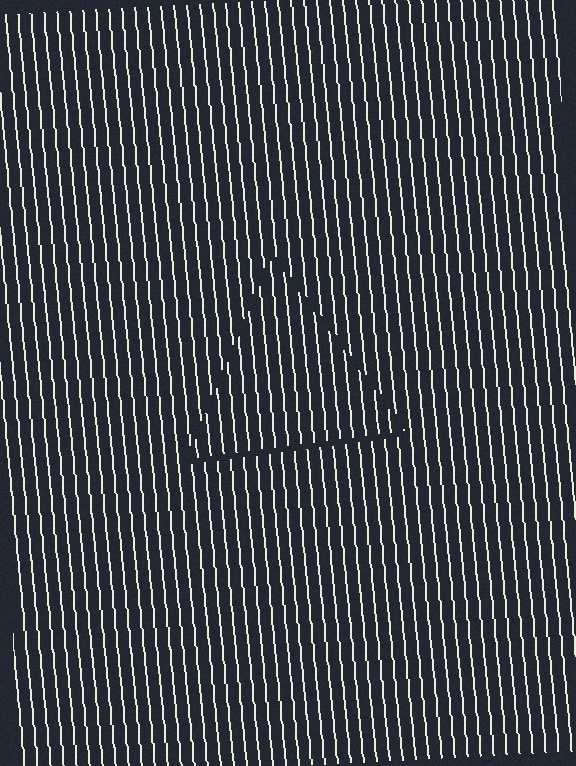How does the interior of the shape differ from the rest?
The interior of the shape contains the same grating, shifted by half a period — the contour is defined by the phase discontinuity where line-ends from the inner and outer gratings abut.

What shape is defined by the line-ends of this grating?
An illusory triangle. The interior of the shape contains the same grating, shifted by half a period — the contour is defined by the phase discontinuity where line-ends from the inner and outer gratings abut.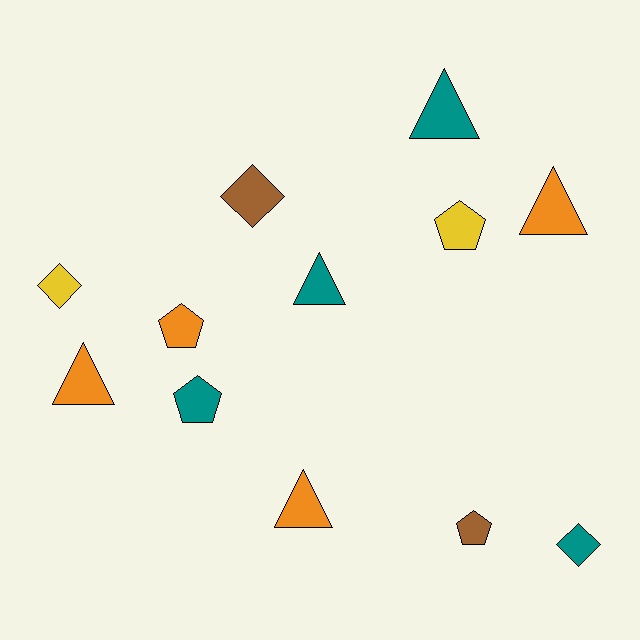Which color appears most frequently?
Teal, with 4 objects.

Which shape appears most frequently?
Triangle, with 5 objects.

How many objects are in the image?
There are 12 objects.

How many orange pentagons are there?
There is 1 orange pentagon.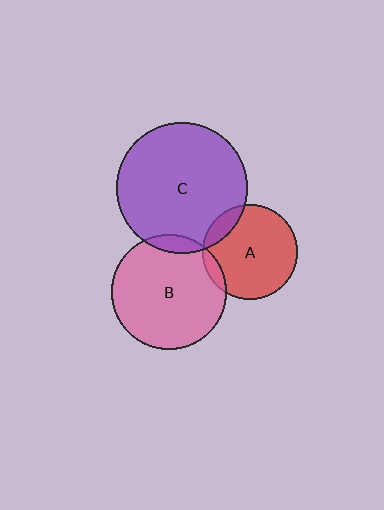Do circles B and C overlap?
Yes.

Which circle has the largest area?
Circle C (purple).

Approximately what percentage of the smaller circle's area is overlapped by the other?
Approximately 10%.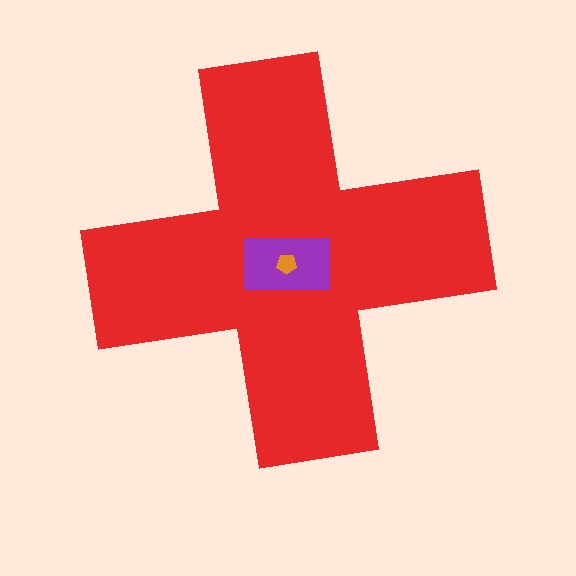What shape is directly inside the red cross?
The purple rectangle.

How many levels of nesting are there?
3.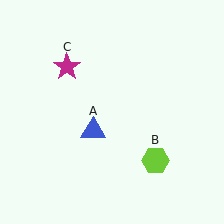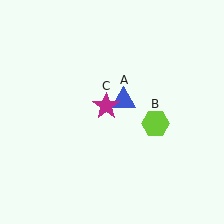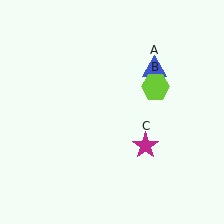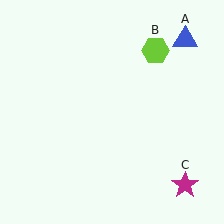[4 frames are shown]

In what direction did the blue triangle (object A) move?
The blue triangle (object A) moved up and to the right.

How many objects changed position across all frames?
3 objects changed position: blue triangle (object A), lime hexagon (object B), magenta star (object C).